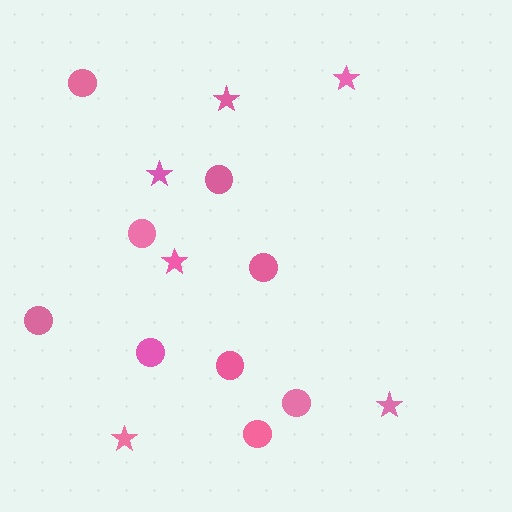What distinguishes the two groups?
There are 2 groups: one group of stars (6) and one group of circles (9).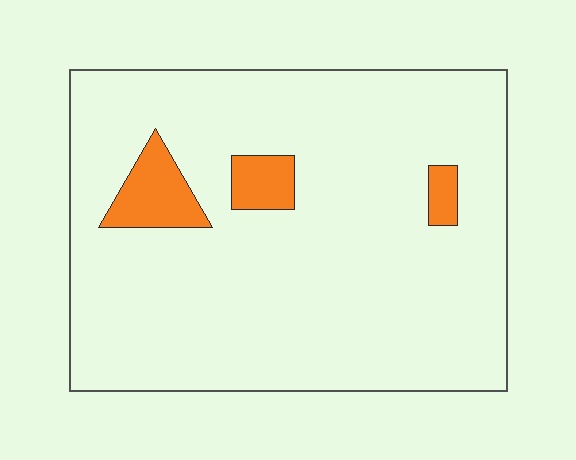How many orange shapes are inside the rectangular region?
3.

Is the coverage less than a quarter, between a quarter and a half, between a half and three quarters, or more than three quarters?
Less than a quarter.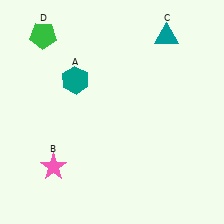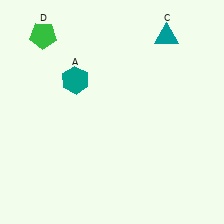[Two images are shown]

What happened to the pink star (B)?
The pink star (B) was removed in Image 2. It was in the bottom-left area of Image 1.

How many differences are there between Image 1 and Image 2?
There is 1 difference between the two images.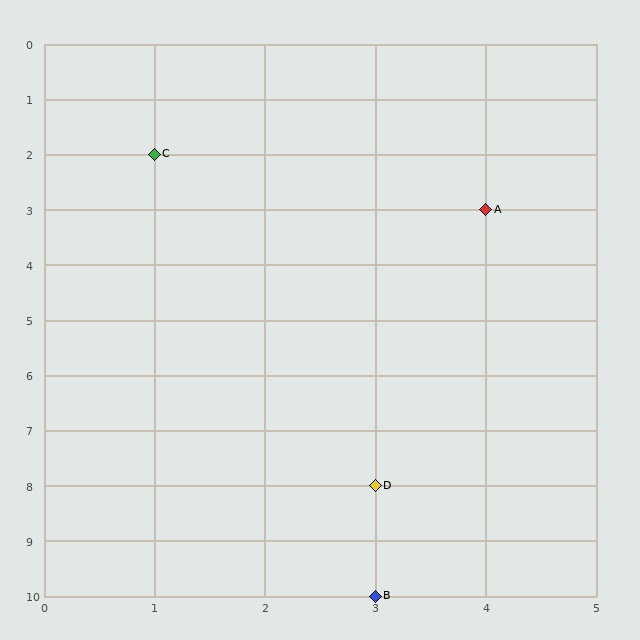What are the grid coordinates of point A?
Point A is at grid coordinates (4, 3).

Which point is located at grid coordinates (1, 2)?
Point C is at (1, 2).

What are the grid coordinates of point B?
Point B is at grid coordinates (3, 10).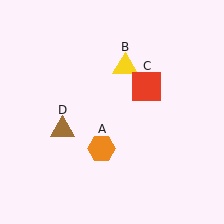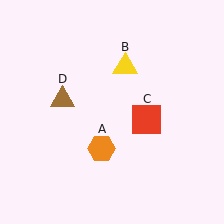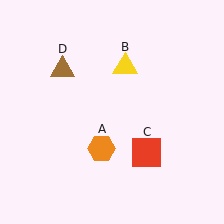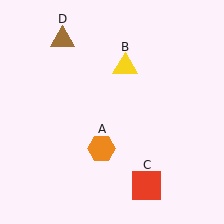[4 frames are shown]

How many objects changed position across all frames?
2 objects changed position: red square (object C), brown triangle (object D).